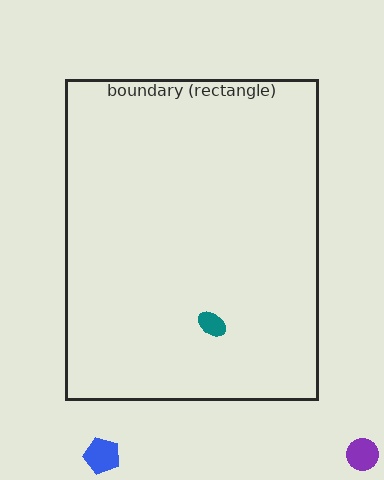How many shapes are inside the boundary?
1 inside, 2 outside.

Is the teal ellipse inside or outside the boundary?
Inside.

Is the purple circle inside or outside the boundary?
Outside.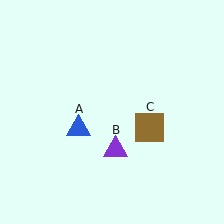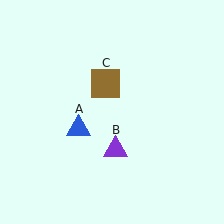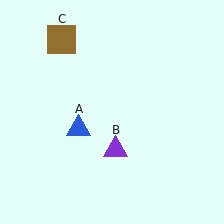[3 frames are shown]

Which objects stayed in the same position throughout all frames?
Blue triangle (object A) and purple triangle (object B) remained stationary.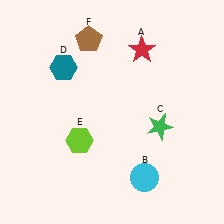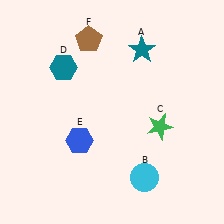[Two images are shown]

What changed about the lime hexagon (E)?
In Image 1, E is lime. In Image 2, it changed to blue.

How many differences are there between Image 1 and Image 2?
There are 2 differences between the two images.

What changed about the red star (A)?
In Image 1, A is red. In Image 2, it changed to teal.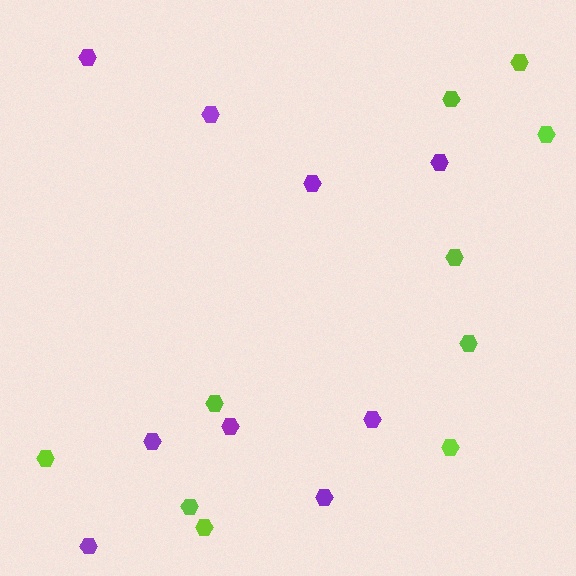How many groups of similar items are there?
There are 2 groups: one group of lime hexagons (10) and one group of purple hexagons (9).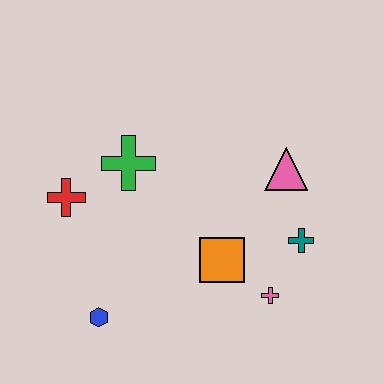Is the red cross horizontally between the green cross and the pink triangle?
No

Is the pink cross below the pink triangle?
Yes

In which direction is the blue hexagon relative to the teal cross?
The blue hexagon is to the left of the teal cross.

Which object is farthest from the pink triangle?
The blue hexagon is farthest from the pink triangle.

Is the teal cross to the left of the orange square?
No